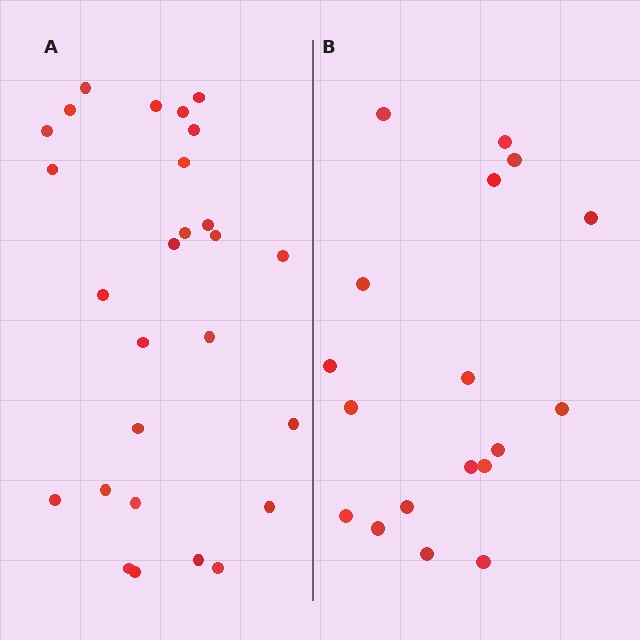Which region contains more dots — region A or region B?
Region A (the left region) has more dots.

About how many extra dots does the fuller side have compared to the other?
Region A has roughly 8 or so more dots than region B.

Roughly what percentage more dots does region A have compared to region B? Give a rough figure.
About 50% more.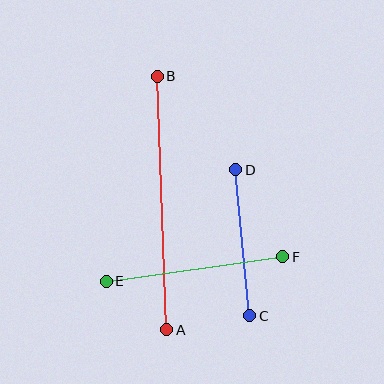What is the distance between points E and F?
The distance is approximately 178 pixels.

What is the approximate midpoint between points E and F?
The midpoint is at approximately (195, 269) pixels.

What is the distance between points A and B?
The distance is approximately 253 pixels.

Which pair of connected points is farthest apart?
Points A and B are farthest apart.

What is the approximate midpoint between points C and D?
The midpoint is at approximately (243, 243) pixels.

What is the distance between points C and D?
The distance is approximately 147 pixels.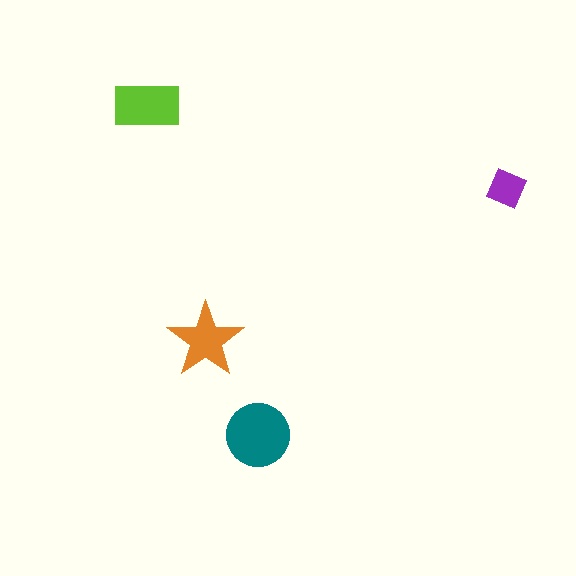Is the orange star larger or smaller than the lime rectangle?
Smaller.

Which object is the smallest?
The purple square.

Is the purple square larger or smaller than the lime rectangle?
Smaller.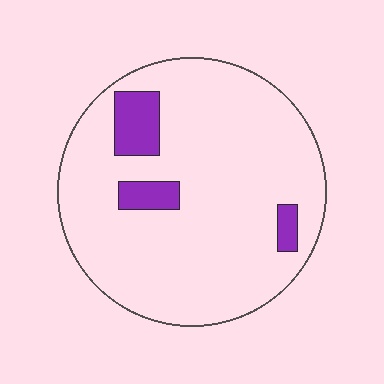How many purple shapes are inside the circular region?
3.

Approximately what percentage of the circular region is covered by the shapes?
Approximately 10%.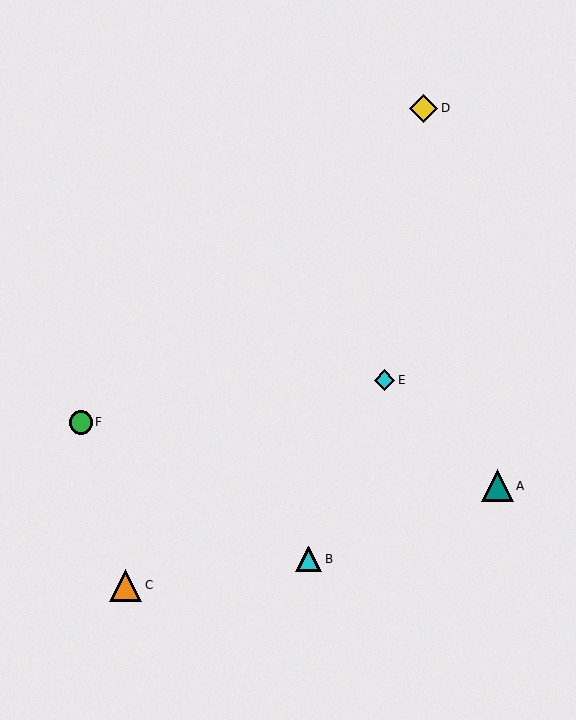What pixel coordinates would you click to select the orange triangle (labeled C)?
Click at (126, 585) to select the orange triangle C.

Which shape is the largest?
The orange triangle (labeled C) is the largest.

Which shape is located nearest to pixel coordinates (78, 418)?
The green circle (labeled F) at (81, 422) is nearest to that location.